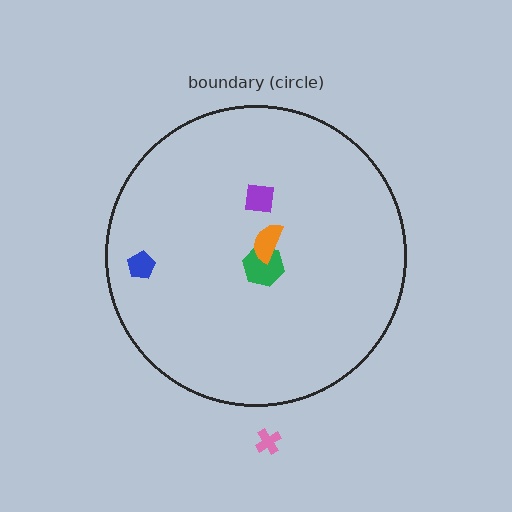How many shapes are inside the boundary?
4 inside, 1 outside.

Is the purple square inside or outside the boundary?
Inside.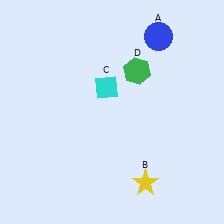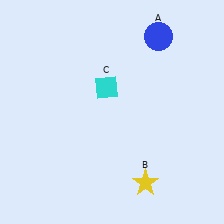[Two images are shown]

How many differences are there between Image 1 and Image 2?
There is 1 difference between the two images.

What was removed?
The green hexagon (D) was removed in Image 2.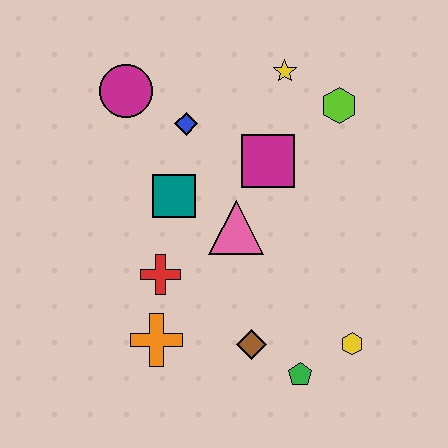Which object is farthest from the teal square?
The yellow hexagon is farthest from the teal square.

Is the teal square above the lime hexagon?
No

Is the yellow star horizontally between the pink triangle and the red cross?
No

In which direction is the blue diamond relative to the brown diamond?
The blue diamond is above the brown diamond.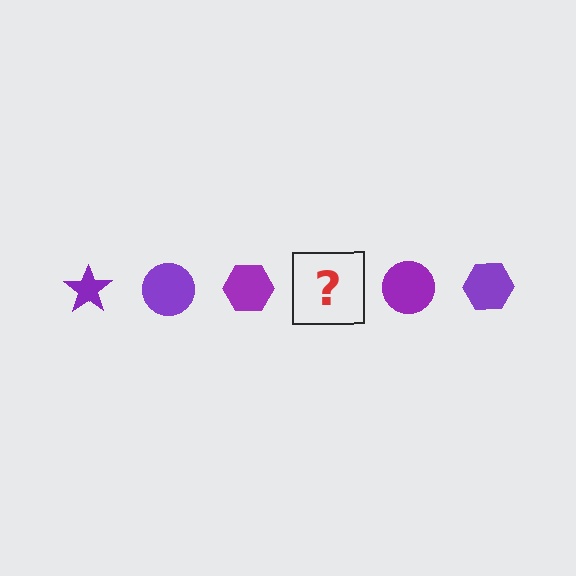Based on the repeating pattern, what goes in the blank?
The blank should be a purple star.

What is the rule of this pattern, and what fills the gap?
The rule is that the pattern cycles through star, circle, hexagon shapes in purple. The gap should be filled with a purple star.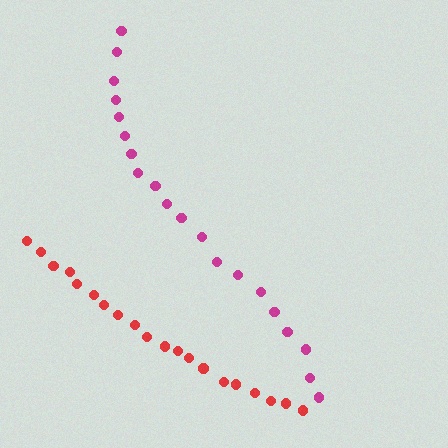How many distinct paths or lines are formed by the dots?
There are 2 distinct paths.